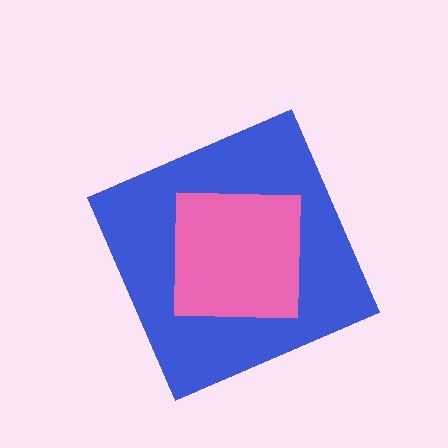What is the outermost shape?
The blue diamond.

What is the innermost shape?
The pink square.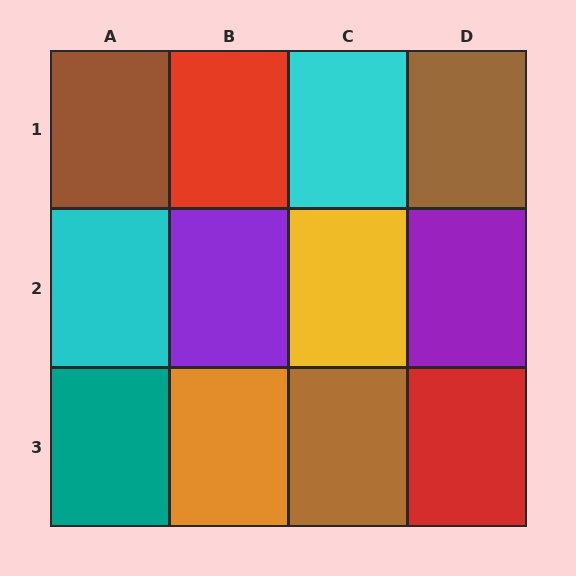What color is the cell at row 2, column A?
Cyan.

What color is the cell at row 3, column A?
Teal.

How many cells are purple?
2 cells are purple.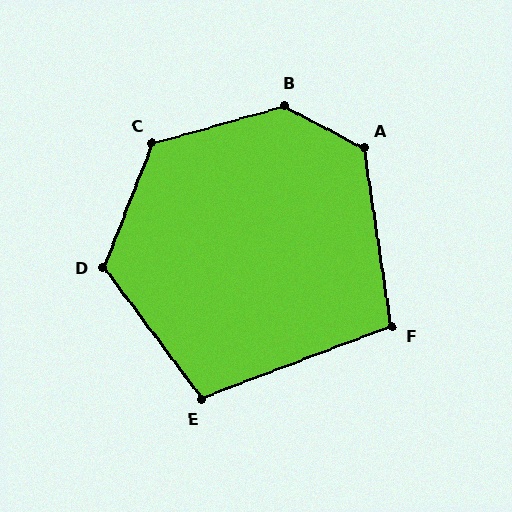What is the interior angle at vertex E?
Approximately 106 degrees (obtuse).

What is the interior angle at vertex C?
Approximately 127 degrees (obtuse).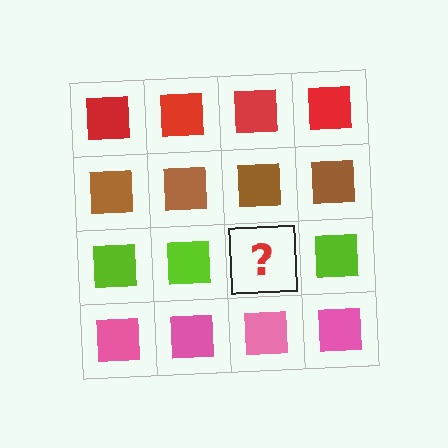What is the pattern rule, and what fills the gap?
The rule is that each row has a consistent color. The gap should be filled with a lime square.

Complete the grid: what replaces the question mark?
The question mark should be replaced with a lime square.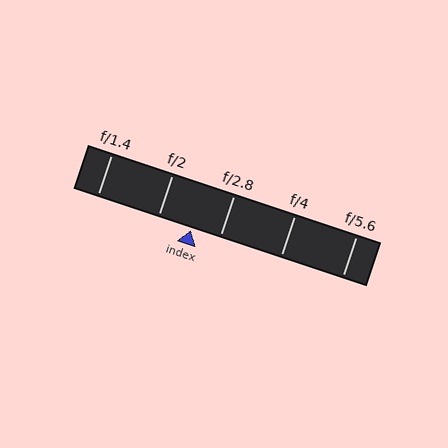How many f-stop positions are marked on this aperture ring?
There are 5 f-stop positions marked.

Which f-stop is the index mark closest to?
The index mark is closest to f/2.8.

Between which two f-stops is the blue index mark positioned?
The index mark is between f/2 and f/2.8.